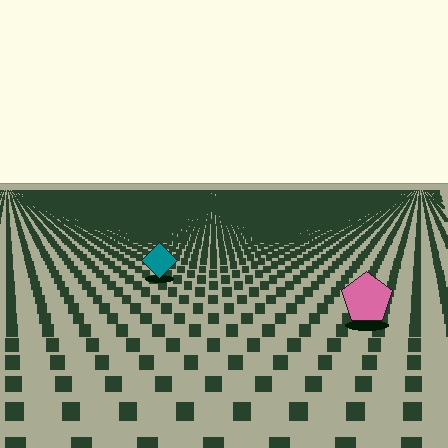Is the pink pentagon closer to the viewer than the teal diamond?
Yes. The pink pentagon is closer — you can tell from the texture gradient: the ground texture is coarser near it.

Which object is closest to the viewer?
The pink pentagon is closest. The texture marks near it are larger and more spread out.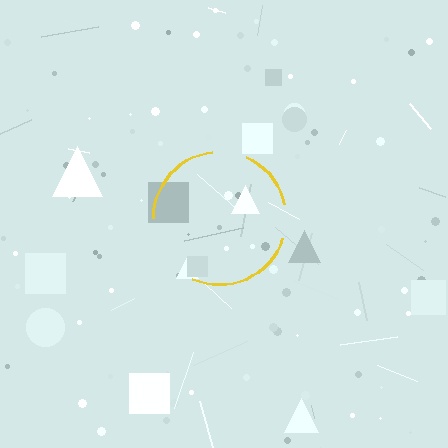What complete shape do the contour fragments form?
The contour fragments form a circle.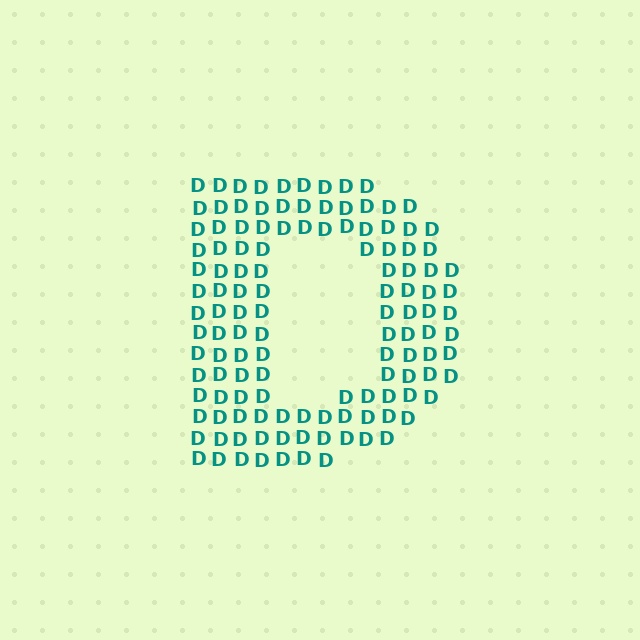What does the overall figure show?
The overall figure shows the letter D.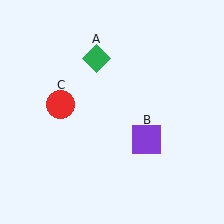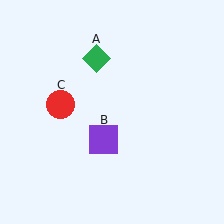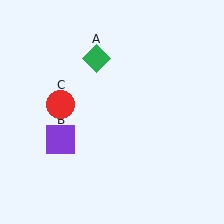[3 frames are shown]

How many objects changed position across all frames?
1 object changed position: purple square (object B).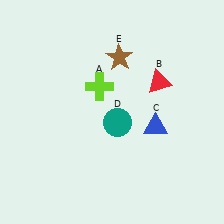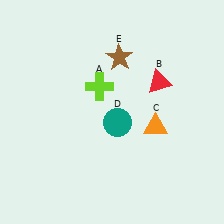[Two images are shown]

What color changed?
The triangle (C) changed from blue in Image 1 to orange in Image 2.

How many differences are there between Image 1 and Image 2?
There is 1 difference between the two images.